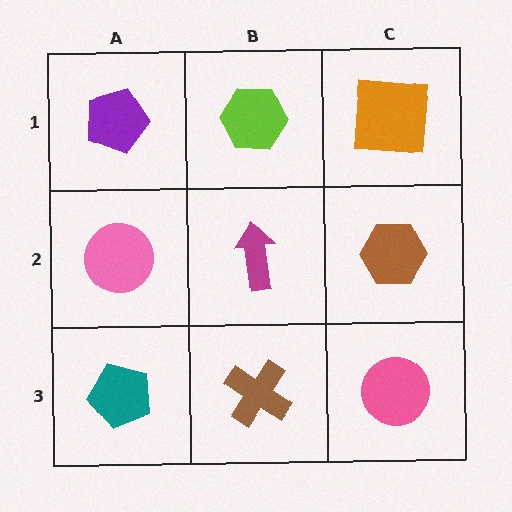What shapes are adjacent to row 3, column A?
A pink circle (row 2, column A), a brown cross (row 3, column B).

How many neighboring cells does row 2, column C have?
3.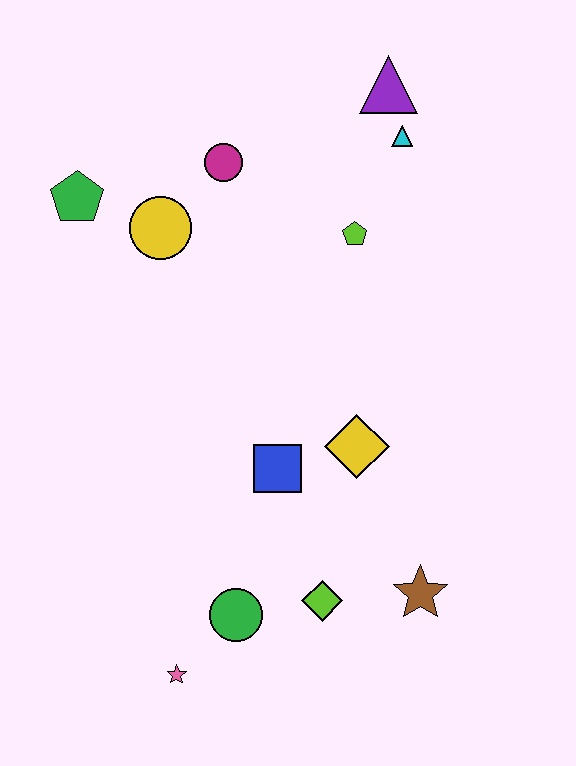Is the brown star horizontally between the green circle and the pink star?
No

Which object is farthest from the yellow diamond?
The green pentagon is farthest from the yellow diamond.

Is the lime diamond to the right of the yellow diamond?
No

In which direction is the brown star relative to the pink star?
The brown star is to the right of the pink star.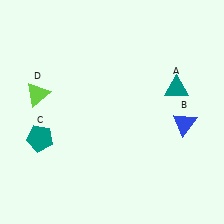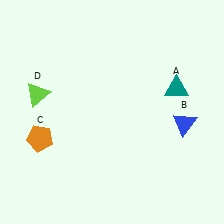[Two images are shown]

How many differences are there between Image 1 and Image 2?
There is 1 difference between the two images.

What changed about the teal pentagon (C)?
In Image 1, C is teal. In Image 2, it changed to orange.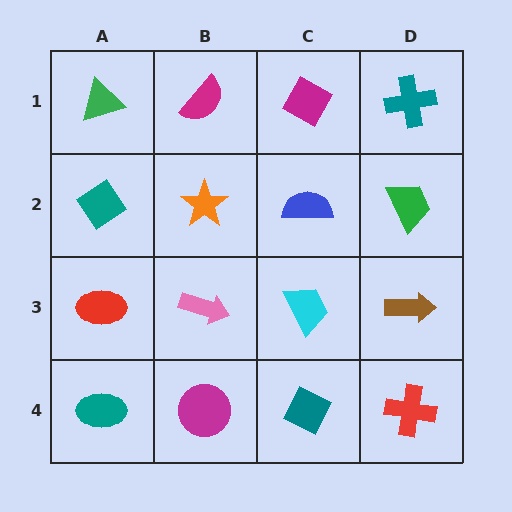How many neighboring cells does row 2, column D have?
3.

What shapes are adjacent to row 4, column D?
A brown arrow (row 3, column D), a teal diamond (row 4, column C).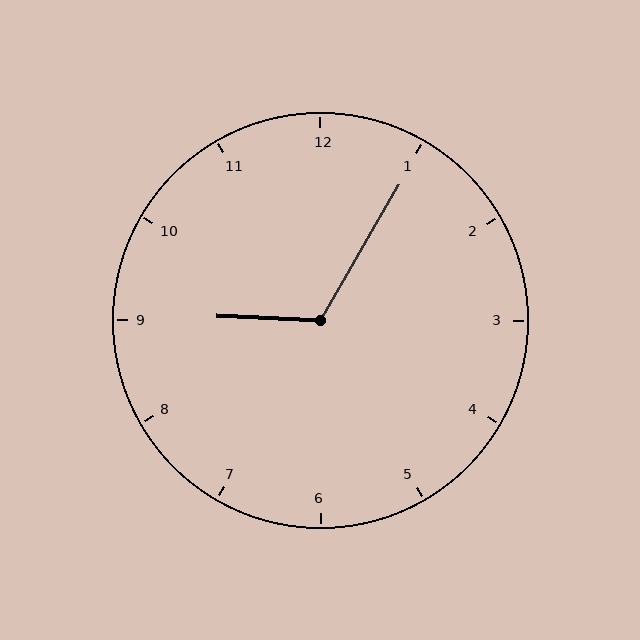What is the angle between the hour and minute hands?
Approximately 118 degrees.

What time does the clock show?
9:05.